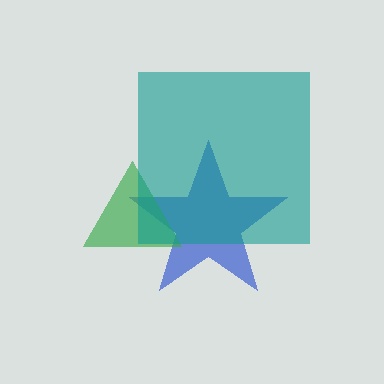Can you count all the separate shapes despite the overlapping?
Yes, there are 3 separate shapes.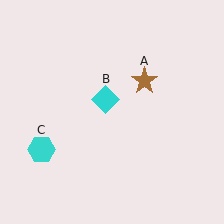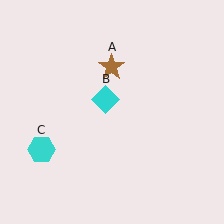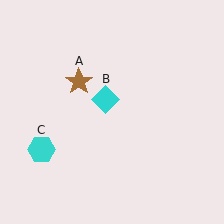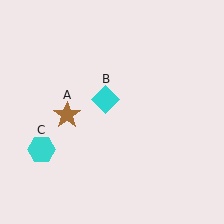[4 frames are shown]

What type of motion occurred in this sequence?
The brown star (object A) rotated counterclockwise around the center of the scene.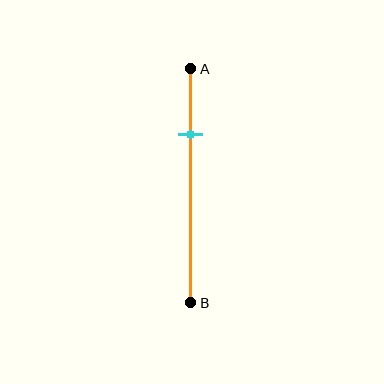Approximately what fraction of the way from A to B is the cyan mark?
The cyan mark is approximately 30% of the way from A to B.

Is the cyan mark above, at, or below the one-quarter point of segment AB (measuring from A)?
The cyan mark is below the one-quarter point of segment AB.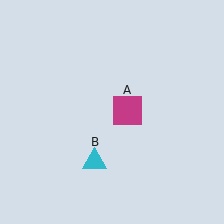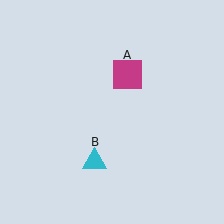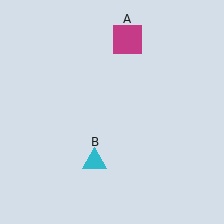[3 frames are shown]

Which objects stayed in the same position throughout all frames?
Cyan triangle (object B) remained stationary.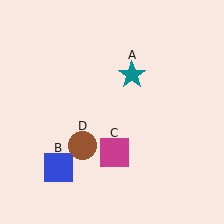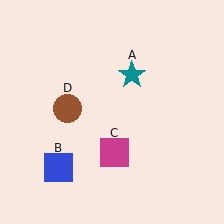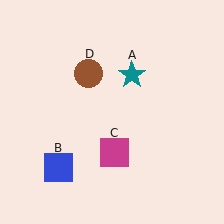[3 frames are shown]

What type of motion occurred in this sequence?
The brown circle (object D) rotated clockwise around the center of the scene.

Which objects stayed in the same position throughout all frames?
Teal star (object A) and blue square (object B) and magenta square (object C) remained stationary.